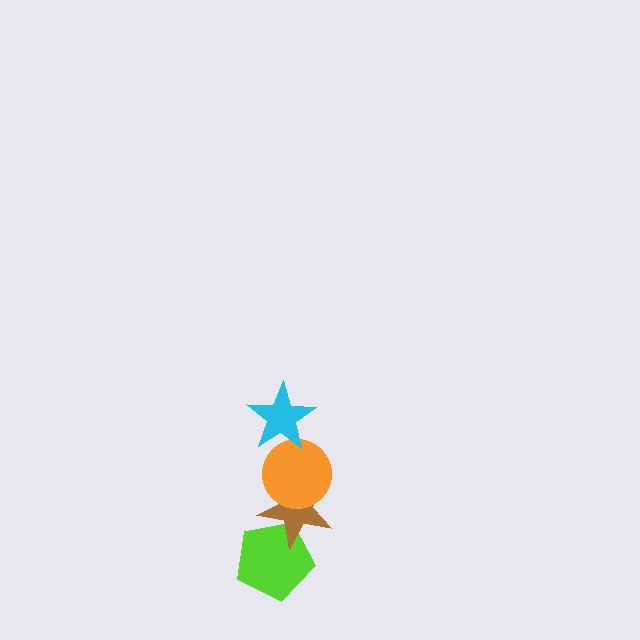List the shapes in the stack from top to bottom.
From top to bottom: the cyan star, the orange circle, the brown star, the lime pentagon.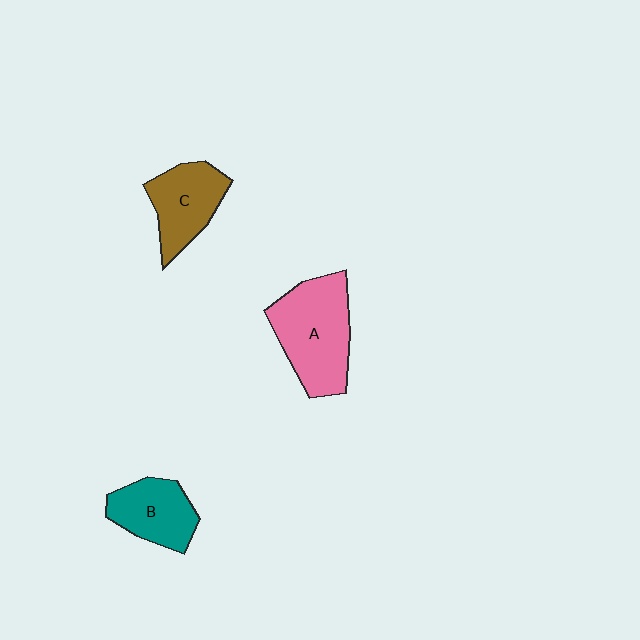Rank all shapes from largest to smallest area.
From largest to smallest: A (pink), C (brown), B (teal).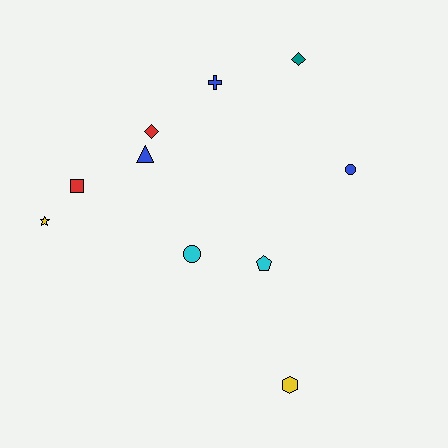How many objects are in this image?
There are 10 objects.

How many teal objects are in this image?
There is 1 teal object.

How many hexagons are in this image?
There is 1 hexagon.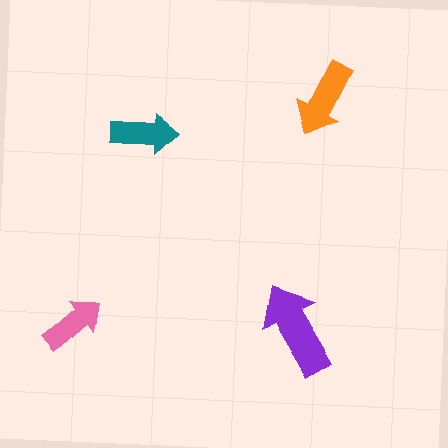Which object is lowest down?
The pink arrow is bottommost.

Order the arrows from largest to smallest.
the purple one, the orange one, the teal one, the pink one.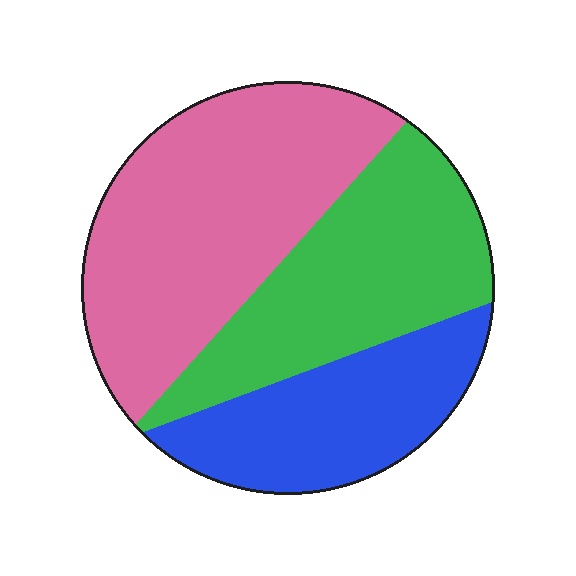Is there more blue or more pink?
Pink.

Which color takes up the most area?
Pink, at roughly 45%.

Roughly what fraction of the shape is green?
Green takes up about one third (1/3) of the shape.